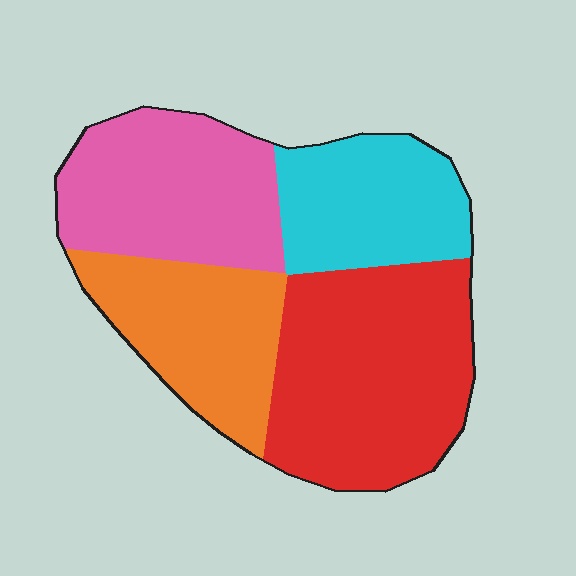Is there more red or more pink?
Red.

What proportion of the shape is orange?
Orange covers roughly 20% of the shape.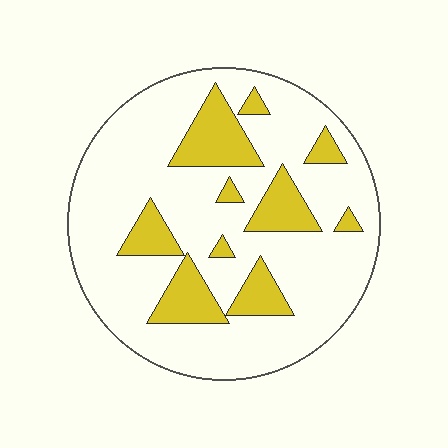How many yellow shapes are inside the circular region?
10.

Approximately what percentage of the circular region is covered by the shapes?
Approximately 20%.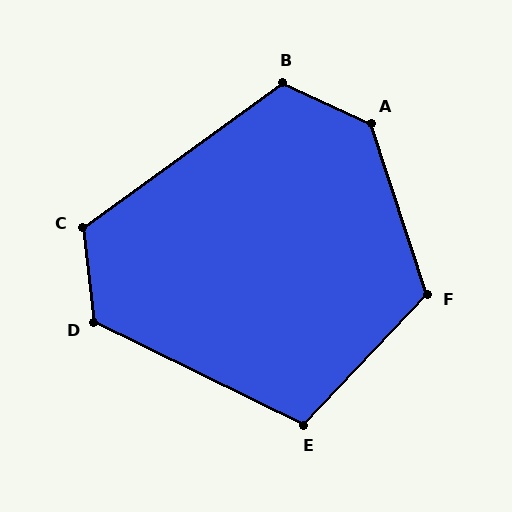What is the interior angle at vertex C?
Approximately 119 degrees (obtuse).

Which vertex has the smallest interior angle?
E, at approximately 108 degrees.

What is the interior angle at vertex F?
Approximately 118 degrees (obtuse).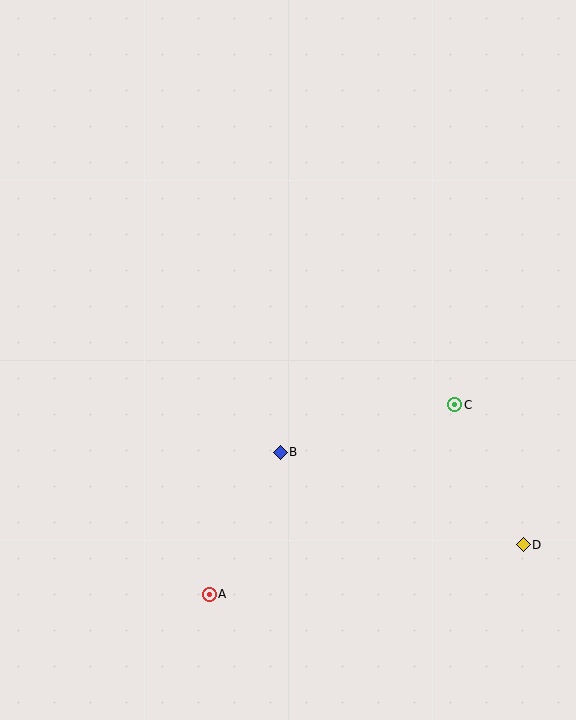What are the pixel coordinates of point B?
Point B is at (280, 452).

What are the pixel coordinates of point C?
Point C is at (455, 405).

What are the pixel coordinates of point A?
Point A is at (209, 594).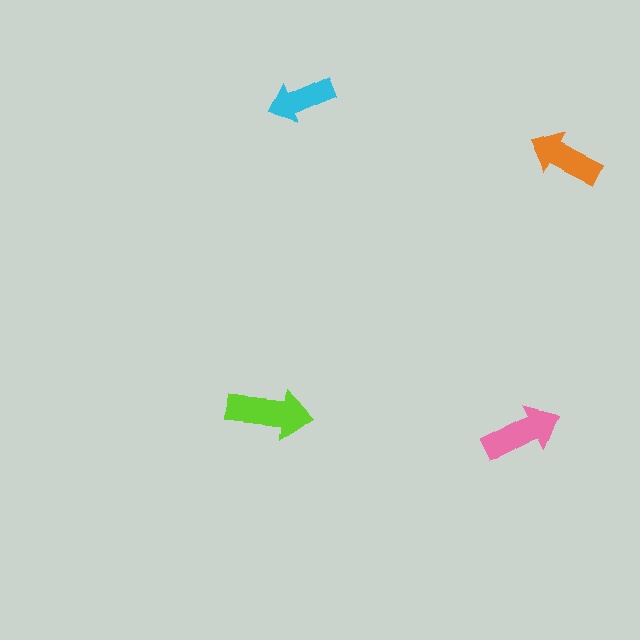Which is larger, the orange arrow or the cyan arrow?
The orange one.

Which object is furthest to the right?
The orange arrow is rightmost.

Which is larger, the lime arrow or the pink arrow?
The lime one.